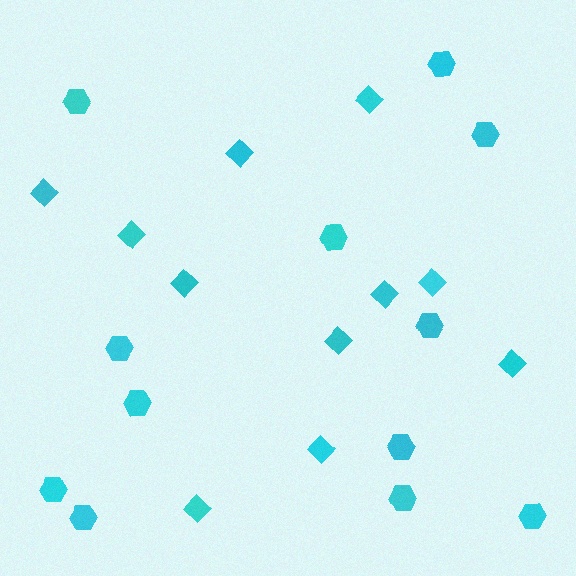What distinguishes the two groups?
There are 2 groups: one group of hexagons (12) and one group of diamonds (11).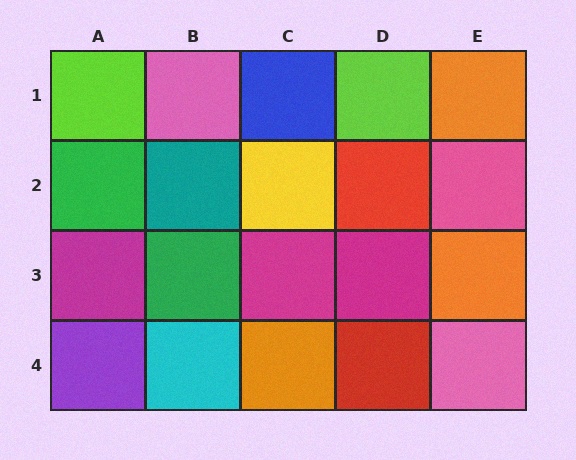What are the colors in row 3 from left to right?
Magenta, green, magenta, magenta, orange.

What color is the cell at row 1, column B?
Pink.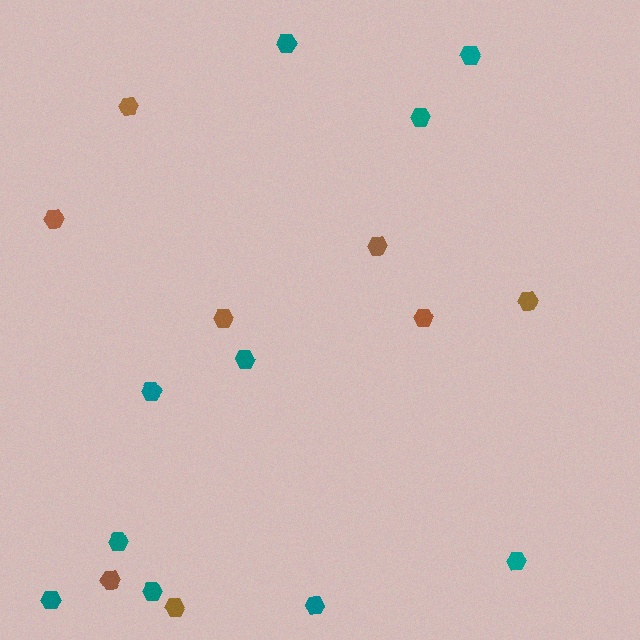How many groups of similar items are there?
There are 2 groups: one group of brown hexagons (8) and one group of teal hexagons (10).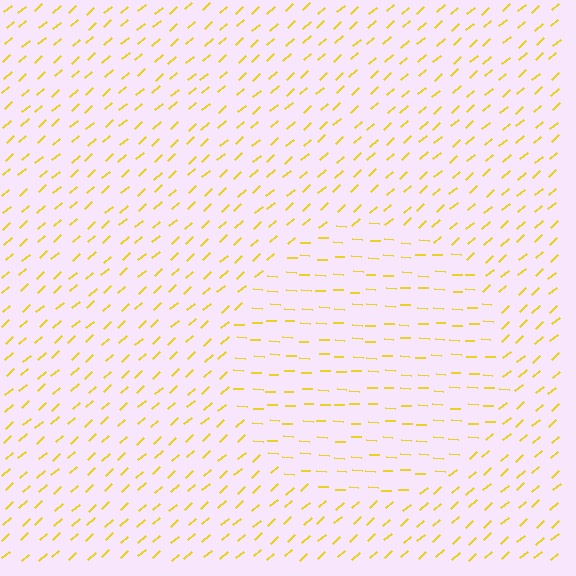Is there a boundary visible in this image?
Yes, there is a texture boundary formed by a change in line orientation.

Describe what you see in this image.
The image is filled with small yellow line segments. A circle region in the image has lines oriented differently from the surrounding lines, creating a visible texture boundary.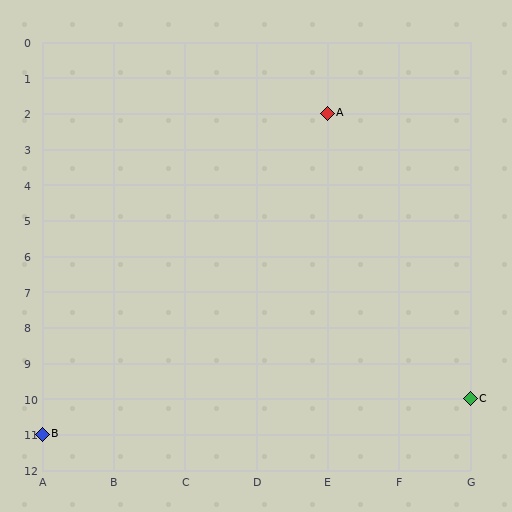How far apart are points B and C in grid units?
Points B and C are 6 columns and 1 row apart (about 6.1 grid units diagonally).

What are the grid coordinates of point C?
Point C is at grid coordinates (G, 10).